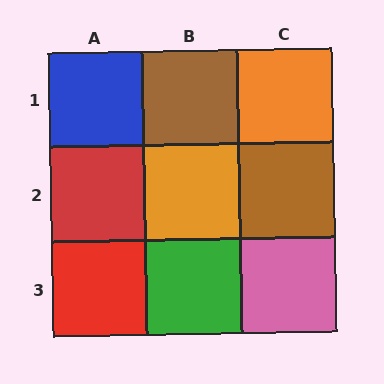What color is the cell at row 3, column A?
Red.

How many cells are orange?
2 cells are orange.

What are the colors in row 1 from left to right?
Blue, brown, orange.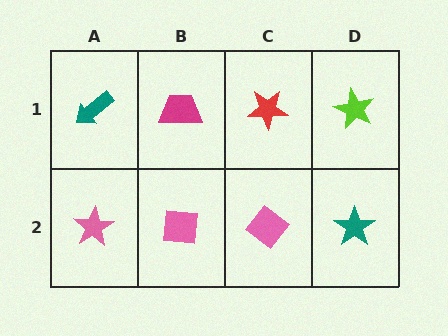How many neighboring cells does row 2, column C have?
3.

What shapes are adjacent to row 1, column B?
A pink square (row 2, column B), a teal arrow (row 1, column A), a red star (row 1, column C).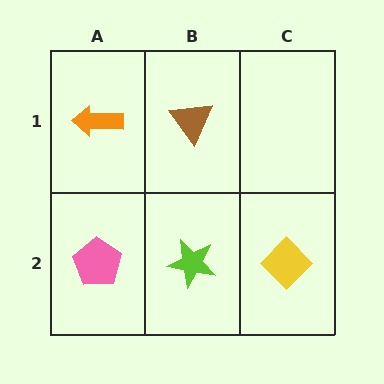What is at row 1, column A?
An orange arrow.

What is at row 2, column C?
A yellow diamond.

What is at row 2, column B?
A lime star.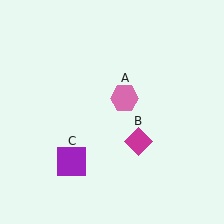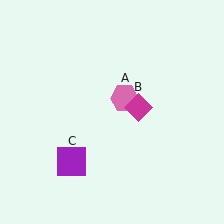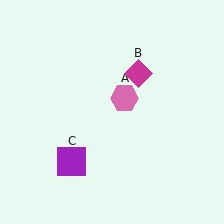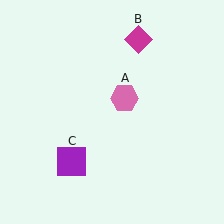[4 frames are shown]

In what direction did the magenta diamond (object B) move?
The magenta diamond (object B) moved up.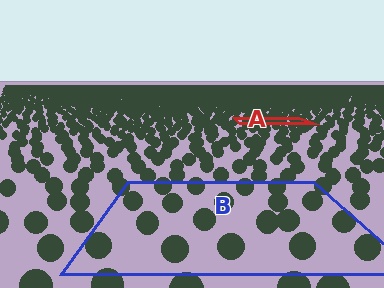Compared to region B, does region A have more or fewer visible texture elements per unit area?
Region A has more texture elements per unit area — they are packed more densely because it is farther away.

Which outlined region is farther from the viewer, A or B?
Region A is farther from the viewer — the texture elements inside it appear smaller and more densely packed.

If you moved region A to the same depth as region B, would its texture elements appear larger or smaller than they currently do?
They would appear larger. At a closer depth, the same texture elements are projected at a bigger on-screen size.